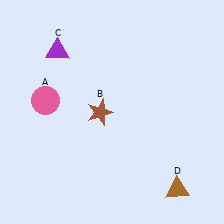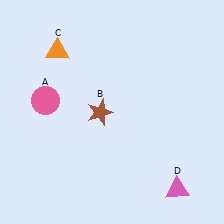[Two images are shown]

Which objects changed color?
C changed from purple to orange. D changed from brown to pink.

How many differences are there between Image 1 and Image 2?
There are 2 differences between the two images.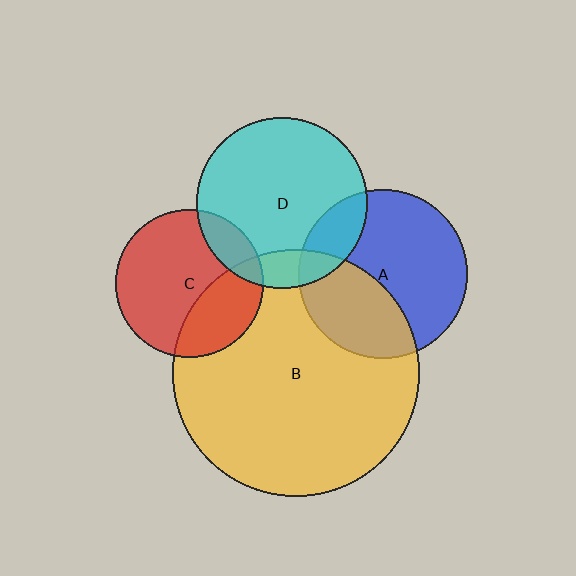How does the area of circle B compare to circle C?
Approximately 2.8 times.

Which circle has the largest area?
Circle B (yellow).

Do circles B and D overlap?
Yes.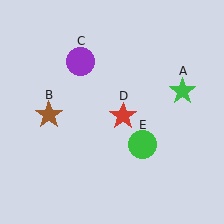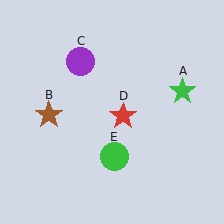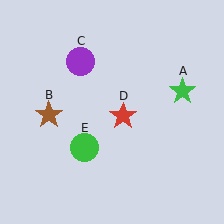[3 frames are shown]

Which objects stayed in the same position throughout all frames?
Green star (object A) and brown star (object B) and purple circle (object C) and red star (object D) remained stationary.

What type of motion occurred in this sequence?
The green circle (object E) rotated clockwise around the center of the scene.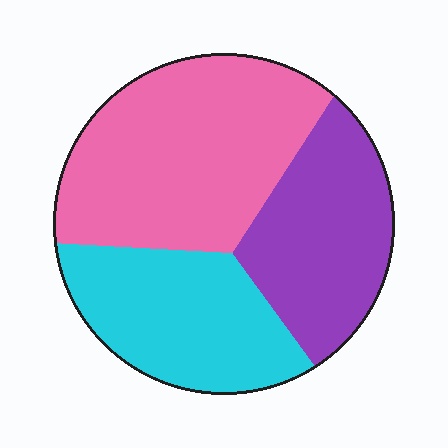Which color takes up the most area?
Pink, at roughly 45%.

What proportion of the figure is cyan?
Cyan takes up between a quarter and a half of the figure.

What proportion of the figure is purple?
Purple covers around 30% of the figure.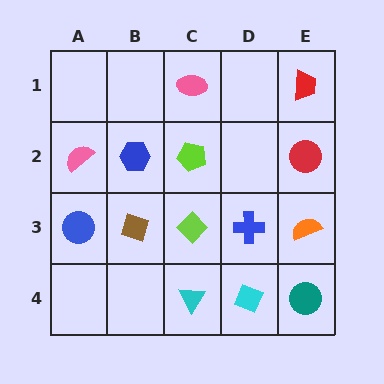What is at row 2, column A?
A pink semicircle.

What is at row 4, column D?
A cyan diamond.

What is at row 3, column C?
A lime diamond.